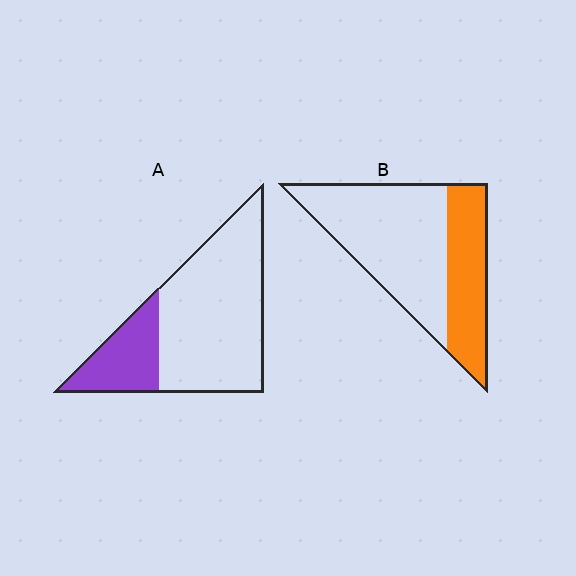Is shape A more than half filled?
No.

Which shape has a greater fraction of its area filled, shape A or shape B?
Shape B.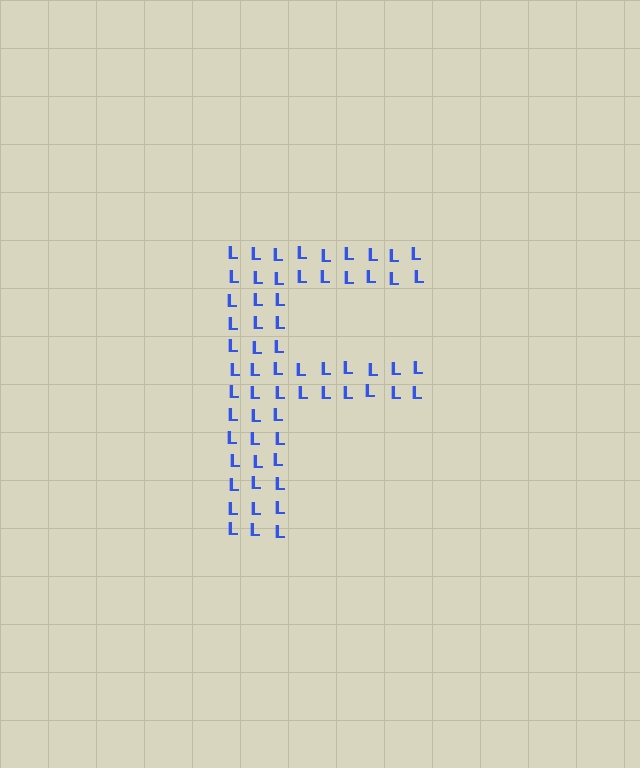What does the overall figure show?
The overall figure shows the letter F.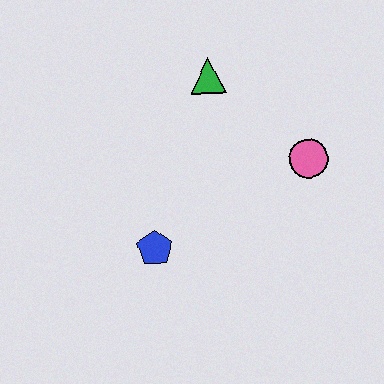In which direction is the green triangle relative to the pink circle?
The green triangle is to the left of the pink circle.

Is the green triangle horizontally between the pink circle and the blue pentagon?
Yes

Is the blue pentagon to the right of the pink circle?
No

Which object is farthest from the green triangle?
The blue pentagon is farthest from the green triangle.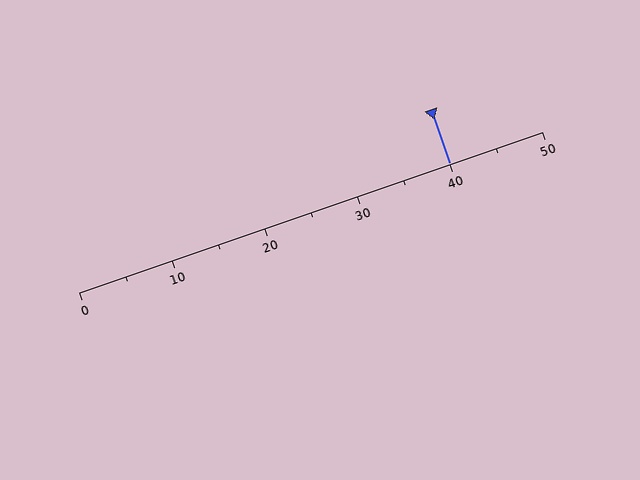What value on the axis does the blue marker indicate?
The marker indicates approximately 40.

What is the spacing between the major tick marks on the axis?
The major ticks are spaced 10 apart.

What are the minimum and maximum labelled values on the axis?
The axis runs from 0 to 50.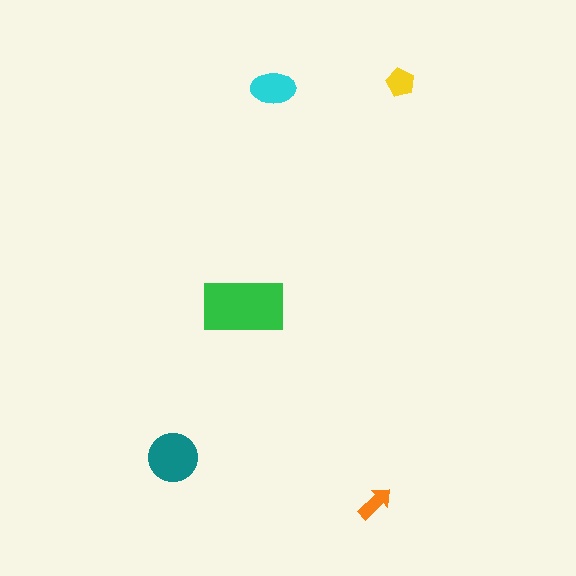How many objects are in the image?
There are 5 objects in the image.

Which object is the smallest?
The orange arrow.